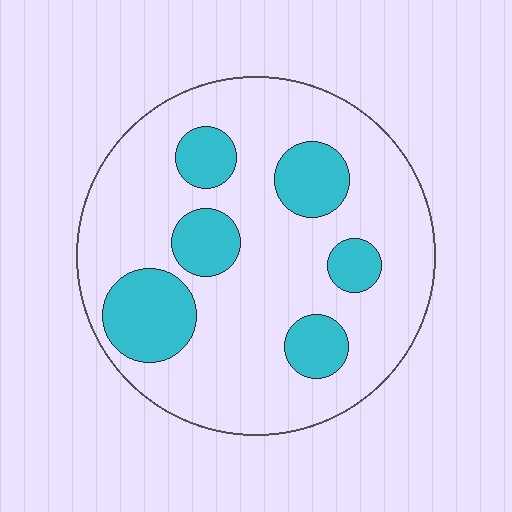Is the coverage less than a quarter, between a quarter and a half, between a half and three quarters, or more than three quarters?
Less than a quarter.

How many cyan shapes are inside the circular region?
6.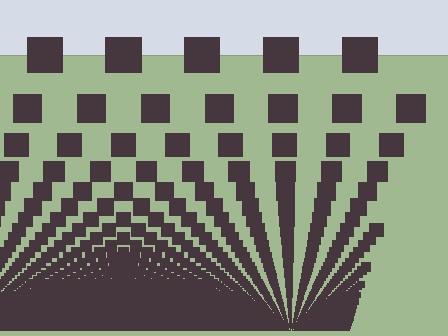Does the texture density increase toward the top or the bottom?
Density increases toward the bottom.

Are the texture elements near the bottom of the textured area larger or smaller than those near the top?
Smaller. The gradient is inverted — elements near the bottom are smaller and denser.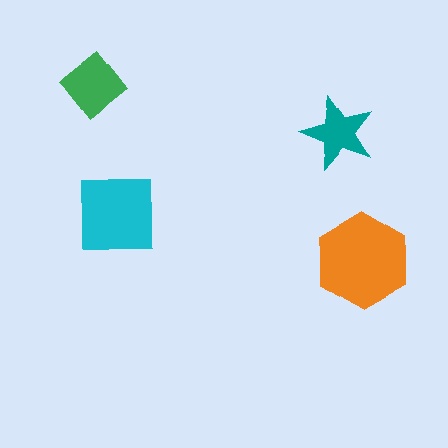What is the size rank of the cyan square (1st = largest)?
2nd.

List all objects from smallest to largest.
The teal star, the green diamond, the cyan square, the orange hexagon.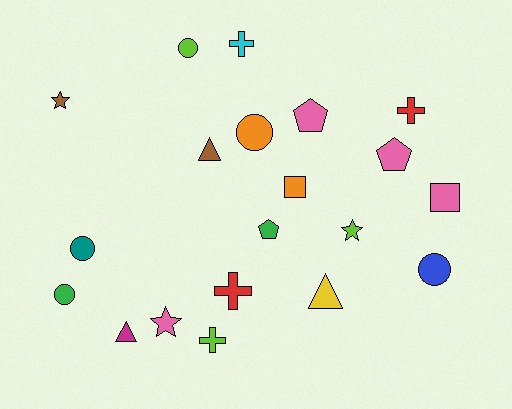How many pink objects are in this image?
There are 4 pink objects.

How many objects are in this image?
There are 20 objects.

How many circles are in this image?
There are 5 circles.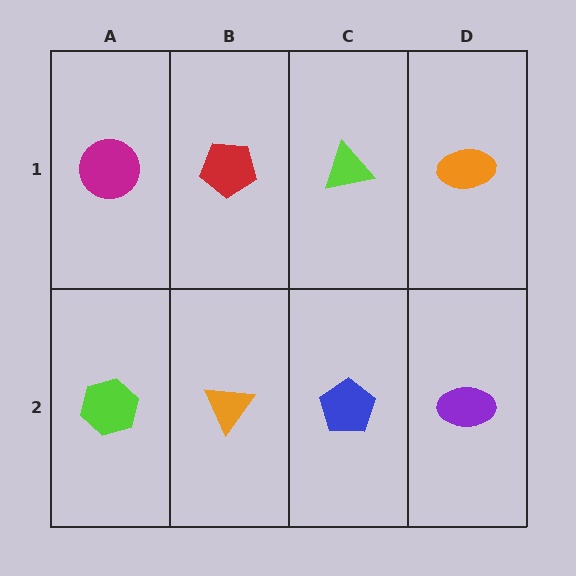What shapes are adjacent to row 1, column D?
A purple ellipse (row 2, column D), a lime triangle (row 1, column C).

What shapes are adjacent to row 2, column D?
An orange ellipse (row 1, column D), a blue pentagon (row 2, column C).